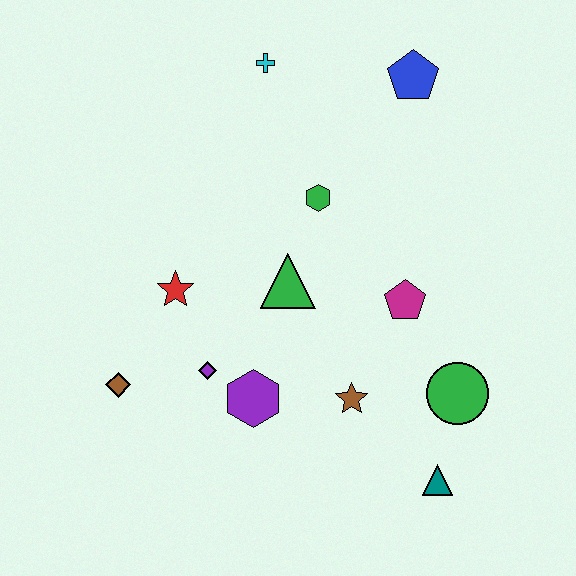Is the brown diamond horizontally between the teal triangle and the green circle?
No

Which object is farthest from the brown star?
The cyan cross is farthest from the brown star.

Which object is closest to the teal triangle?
The green circle is closest to the teal triangle.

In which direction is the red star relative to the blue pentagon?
The red star is to the left of the blue pentagon.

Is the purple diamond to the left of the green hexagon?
Yes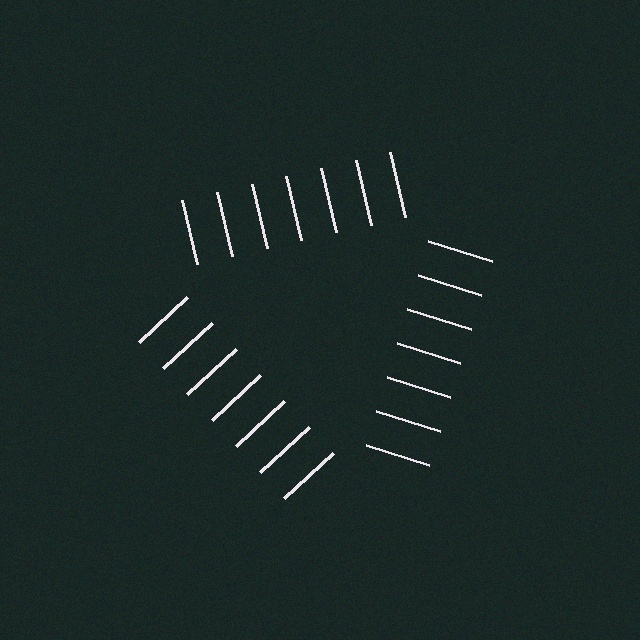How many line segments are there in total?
21 — 7 along each of the 3 edges.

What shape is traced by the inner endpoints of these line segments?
An illusory triangle — the line segments terminate on its edges but no continuous stroke is drawn.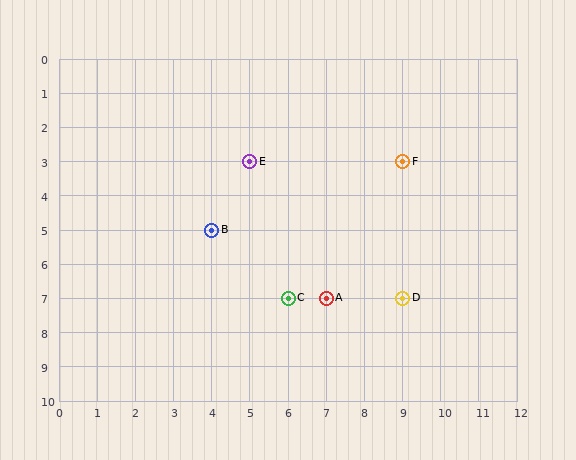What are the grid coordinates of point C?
Point C is at grid coordinates (6, 7).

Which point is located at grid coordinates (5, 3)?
Point E is at (5, 3).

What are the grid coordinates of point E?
Point E is at grid coordinates (5, 3).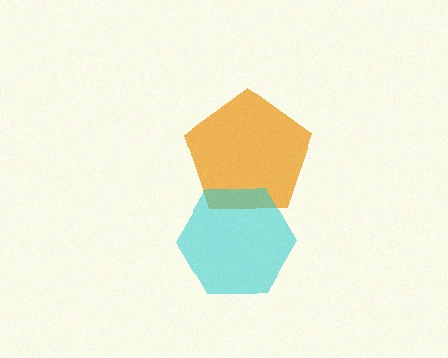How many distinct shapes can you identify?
There are 2 distinct shapes: an orange pentagon, a cyan hexagon.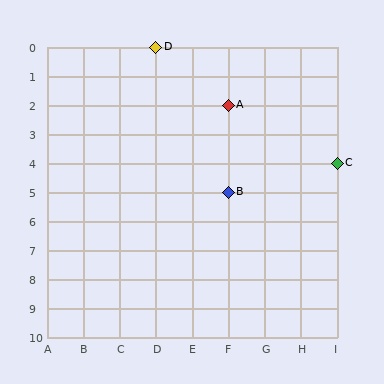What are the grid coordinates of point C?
Point C is at grid coordinates (I, 4).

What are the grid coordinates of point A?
Point A is at grid coordinates (F, 2).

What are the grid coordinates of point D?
Point D is at grid coordinates (D, 0).